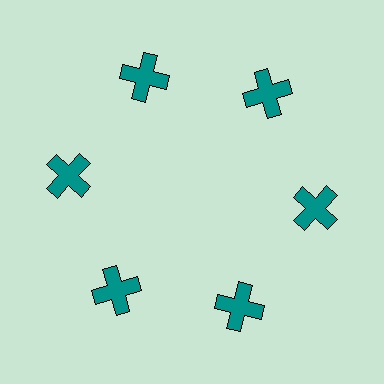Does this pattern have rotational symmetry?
Yes, this pattern has 6-fold rotational symmetry. It looks the same after rotating 60 degrees around the center.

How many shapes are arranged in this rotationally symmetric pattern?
There are 6 shapes, arranged in 6 groups of 1.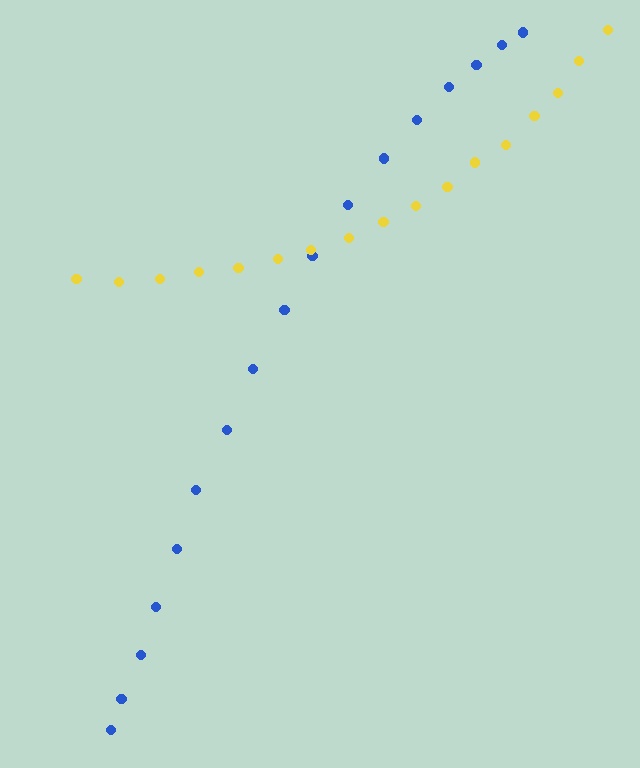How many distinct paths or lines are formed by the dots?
There are 2 distinct paths.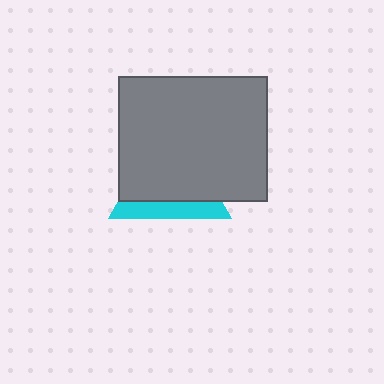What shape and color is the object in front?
The object in front is a gray rectangle.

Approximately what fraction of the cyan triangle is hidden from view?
Roughly 70% of the cyan triangle is hidden behind the gray rectangle.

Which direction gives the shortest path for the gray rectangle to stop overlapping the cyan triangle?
Moving up gives the shortest separation.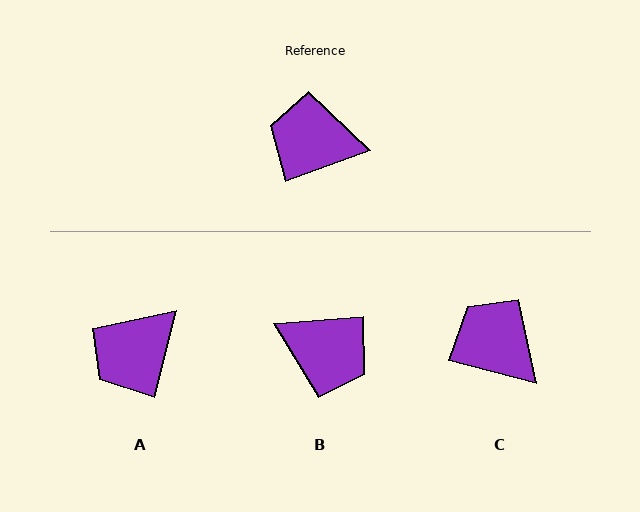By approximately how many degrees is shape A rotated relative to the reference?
Approximately 55 degrees counter-clockwise.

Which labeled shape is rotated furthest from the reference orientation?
B, about 165 degrees away.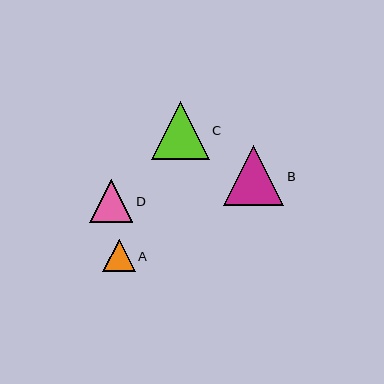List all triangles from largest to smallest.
From largest to smallest: B, C, D, A.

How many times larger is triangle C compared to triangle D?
Triangle C is approximately 1.3 times the size of triangle D.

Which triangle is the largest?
Triangle B is the largest with a size of approximately 60 pixels.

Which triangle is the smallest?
Triangle A is the smallest with a size of approximately 32 pixels.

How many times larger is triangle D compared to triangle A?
Triangle D is approximately 1.3 times the size of triangle A.